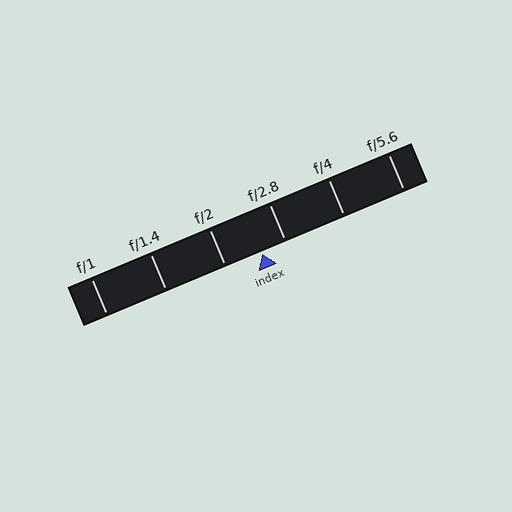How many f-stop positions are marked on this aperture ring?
There are 6 f-stop positions marked.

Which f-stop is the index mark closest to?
The index mark is closest to f/2.8.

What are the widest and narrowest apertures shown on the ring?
The widest aperture shown is f/1 and the narrowest is f/5.6.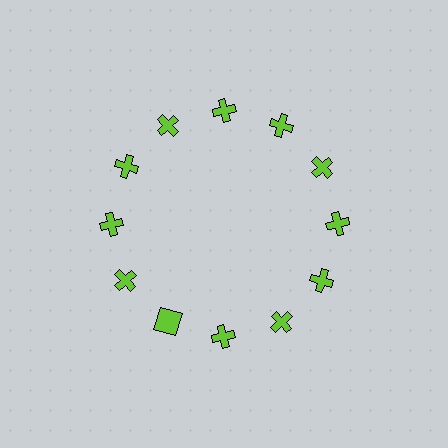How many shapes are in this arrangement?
There are 12 shapes arranged in a ring pattern.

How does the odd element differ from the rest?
It has a different shape: square instead of cross.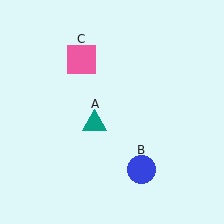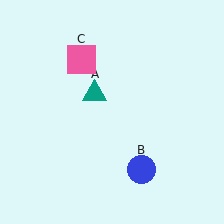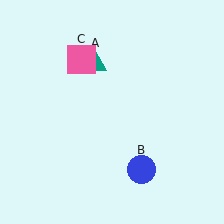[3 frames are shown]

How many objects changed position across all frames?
1 object changed position: teal triangle (object A).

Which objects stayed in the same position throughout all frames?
Blue circle (object B) and pink square (object C) remained stationary.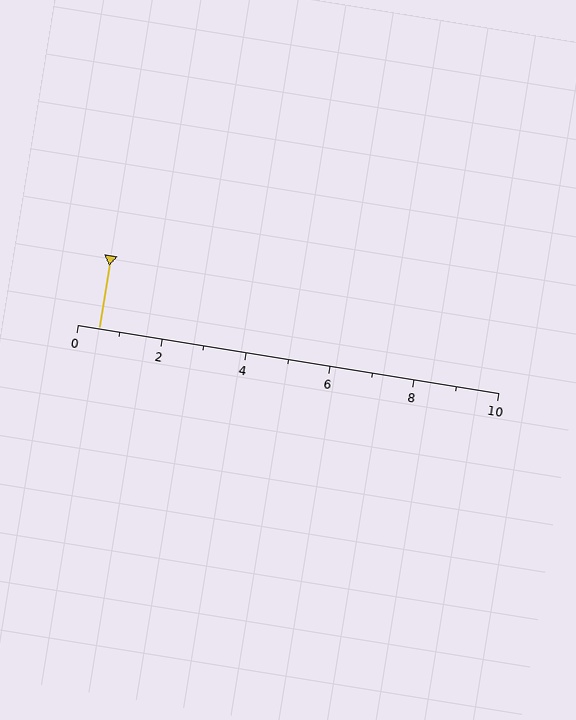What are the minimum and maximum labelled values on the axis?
The axis runs from 0 to 10.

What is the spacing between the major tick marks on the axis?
The major ticks are spaced 2 apart.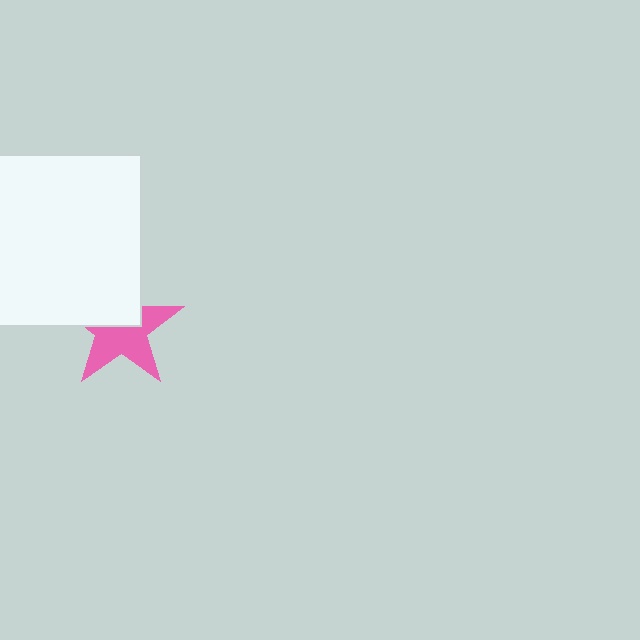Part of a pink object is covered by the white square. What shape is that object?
It is a star.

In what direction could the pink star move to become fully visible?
The pink star could move down. That would shift it out from behind the white square entirely.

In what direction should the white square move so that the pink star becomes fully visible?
The white square should move up. That is the shortest direction to clear the overlap and leave the pink star fully visible.